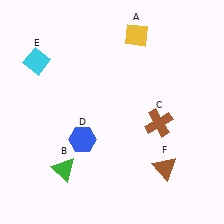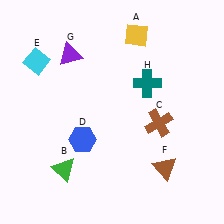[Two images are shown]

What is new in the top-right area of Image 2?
A teal cross (H) was added in the top-right area of Image 2.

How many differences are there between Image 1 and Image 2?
There are 2 differences between the two images.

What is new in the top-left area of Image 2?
A purple triangle (G) was added in the top-left area of Image 2.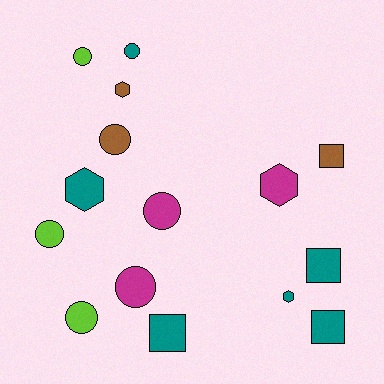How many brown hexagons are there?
There is 1 brown hexagon.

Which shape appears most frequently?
Circle, with 7 objects.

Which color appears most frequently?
Teal, with 6 objects.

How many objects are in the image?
There are 15 objects.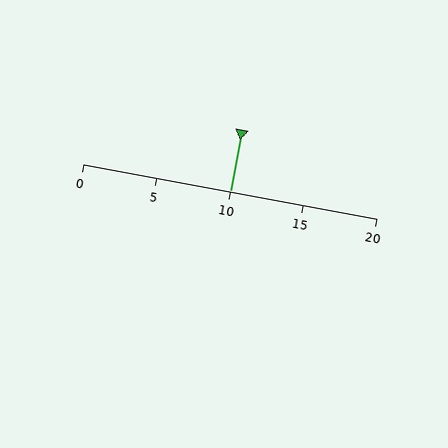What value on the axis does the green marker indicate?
The marker indicates approximately 10.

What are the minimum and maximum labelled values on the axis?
The axis runs from 0 to 20.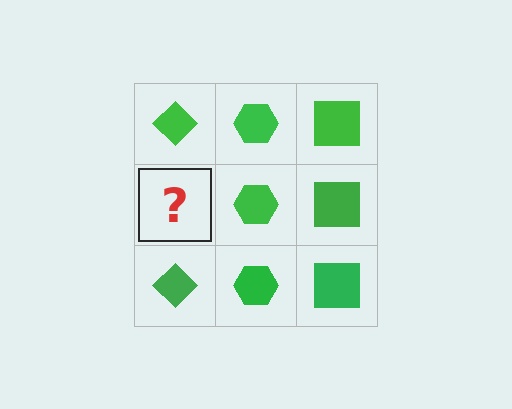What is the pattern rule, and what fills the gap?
The rule is that each column has a consistent shape. The gap should be filled with a green diamond.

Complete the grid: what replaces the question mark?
The question mark should be replaced with a green diamond.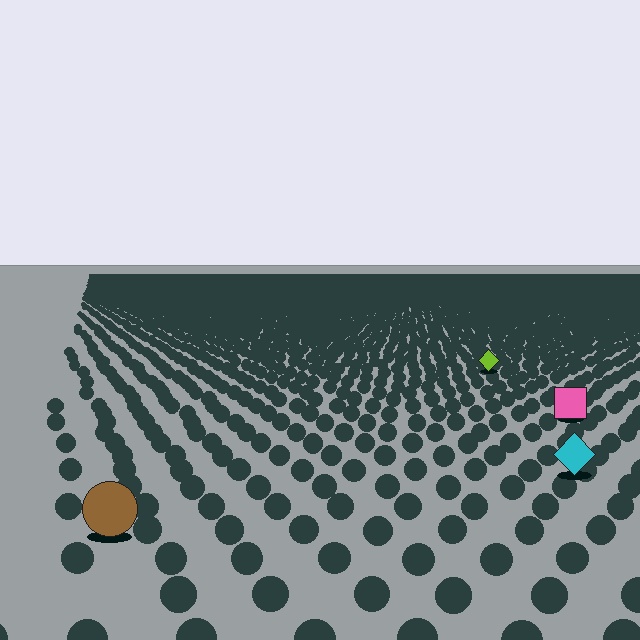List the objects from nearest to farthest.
From nearest to farthest: the brown circle, the cyan diamond, the pink square, the lime diamond.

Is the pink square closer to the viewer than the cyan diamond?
No. The cyan diamond is closer — you can tell from the texture gradient: the ground texture is coarser near it.